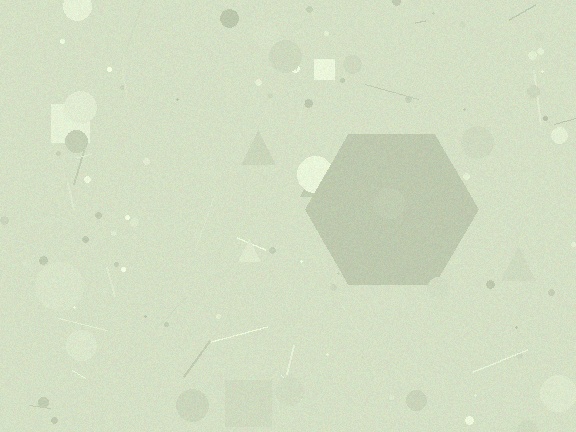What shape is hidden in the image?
A hexagon is hidden in the image.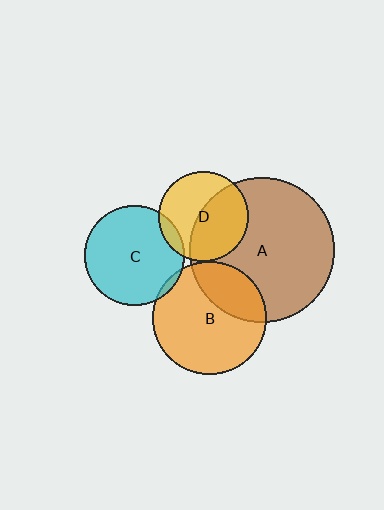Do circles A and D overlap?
Yes.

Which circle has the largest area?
Circle A (brown).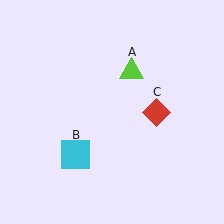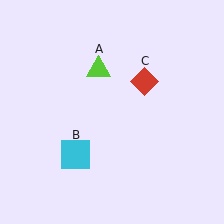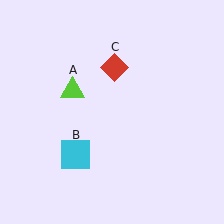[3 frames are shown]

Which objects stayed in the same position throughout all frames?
Cyan square (object B) remained stationary.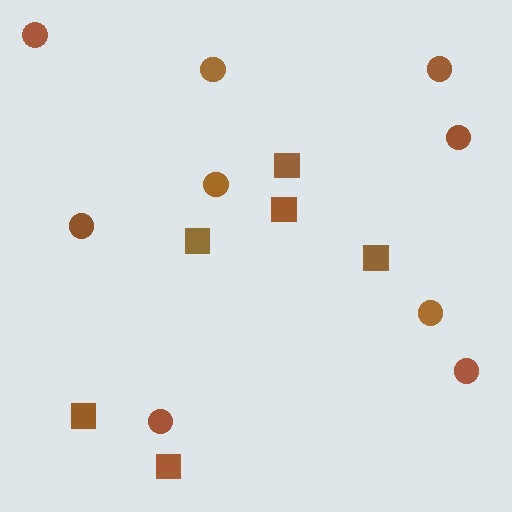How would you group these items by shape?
There are 2 groups: one group of circles (9) and one group of squares (6).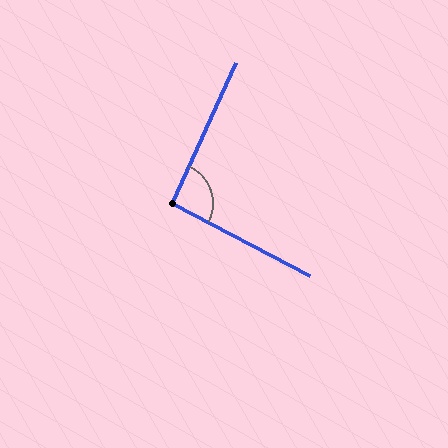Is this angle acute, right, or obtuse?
It is approximately a right angle.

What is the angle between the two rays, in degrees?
Approximately 93 degrees.